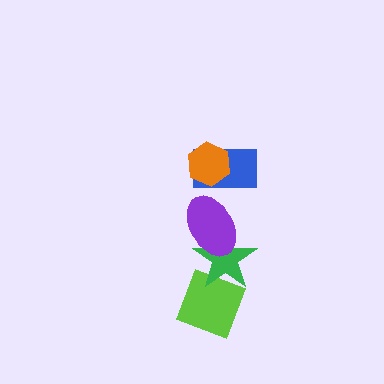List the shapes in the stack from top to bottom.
From top to bottom: the orange hexagon, the blue rectangle, the purple ellipse, the green star, the lime diamond.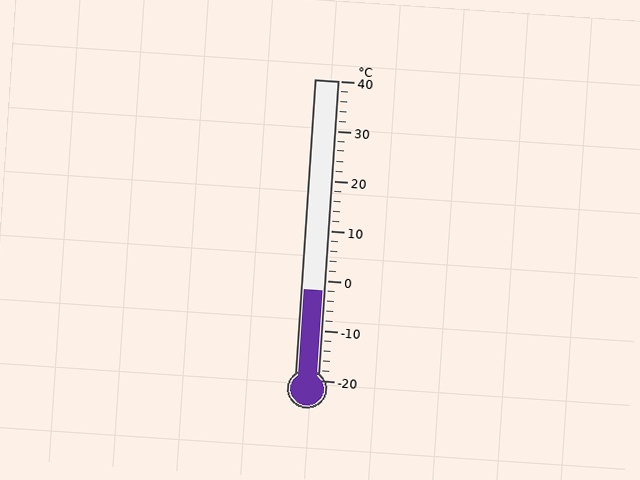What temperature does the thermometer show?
The thermometer shows approximately -2°C.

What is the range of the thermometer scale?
The thermometer scale ranges from -20°C to 40°C.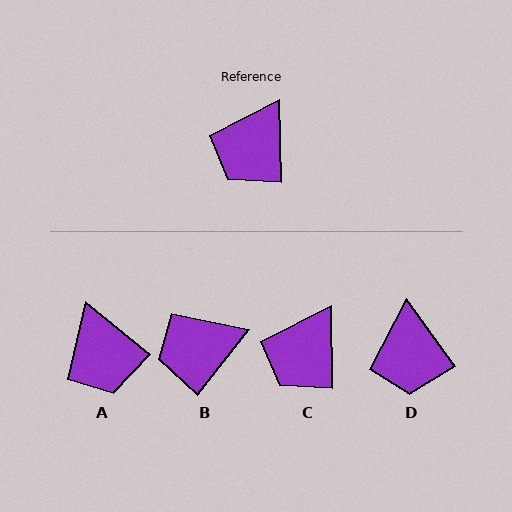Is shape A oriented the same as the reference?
No, it is off by about 50 degrees.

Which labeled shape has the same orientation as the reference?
C.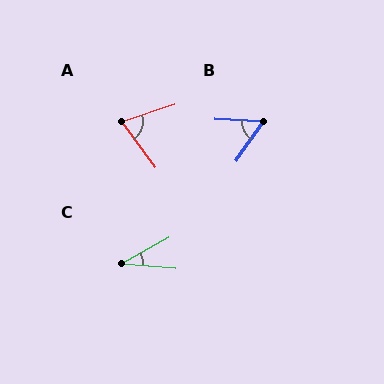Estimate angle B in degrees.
Approximately 58 degrees.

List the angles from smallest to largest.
C (34°), B (58°), A (71°).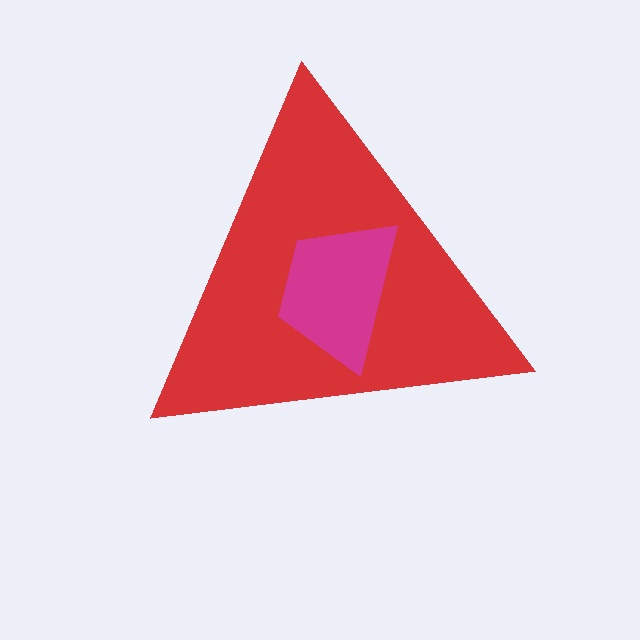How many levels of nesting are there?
2.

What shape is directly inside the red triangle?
The magenta trapezoid.